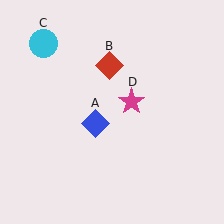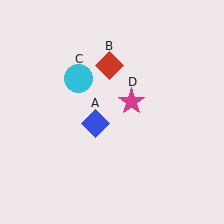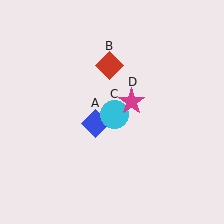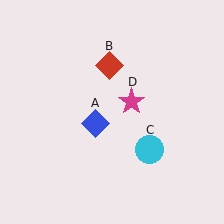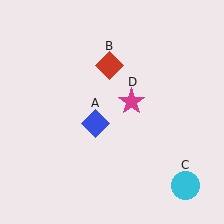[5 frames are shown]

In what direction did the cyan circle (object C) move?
The cyan circle (object C) moved down and to the right.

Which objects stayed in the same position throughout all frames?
Blue diamond (object A) and red diamond (object B) and magenta star (object D) remained stationary.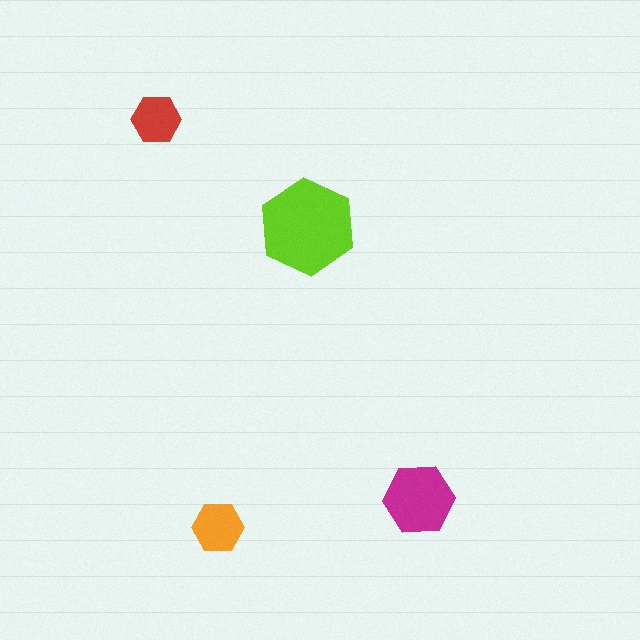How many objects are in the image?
There are 4 objects in the image.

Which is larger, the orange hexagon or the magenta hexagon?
The magenta one.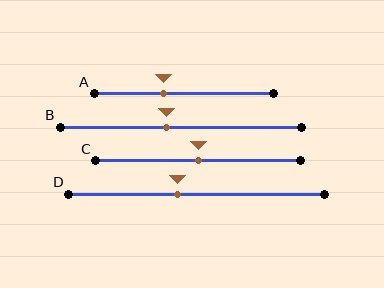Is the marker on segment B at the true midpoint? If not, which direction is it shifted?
No, the marker on segment B is shifted to the left by about 6% of the segment length.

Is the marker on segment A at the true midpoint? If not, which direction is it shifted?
No, the marker on segment A is shifted to the left by about 11% of the segment length.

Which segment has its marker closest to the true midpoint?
Segment C has its marker closest to the true midpoint.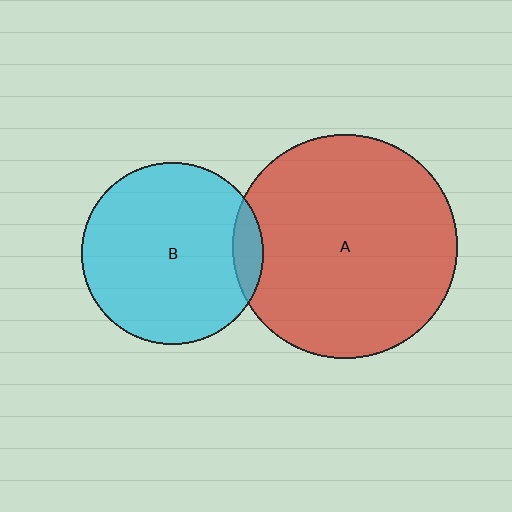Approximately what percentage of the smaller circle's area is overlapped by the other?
Approximately 10%.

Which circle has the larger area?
Circle A (red).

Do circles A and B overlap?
Yes.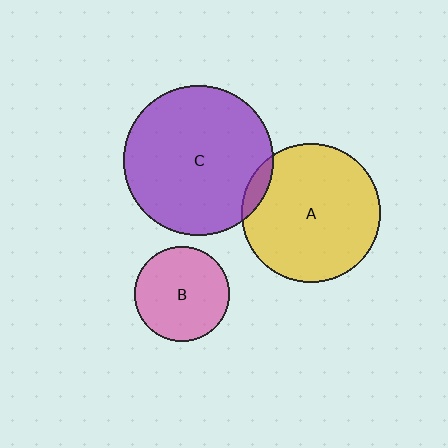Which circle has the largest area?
Circle C (purple).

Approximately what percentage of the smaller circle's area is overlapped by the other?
Approximately 5%.